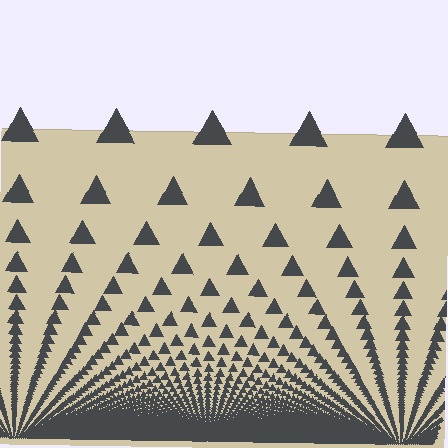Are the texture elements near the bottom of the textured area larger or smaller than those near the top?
Smaller. The gradient is inverted — elements near the bottom are smaller and denser.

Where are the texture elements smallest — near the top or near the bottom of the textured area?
Near the bottom.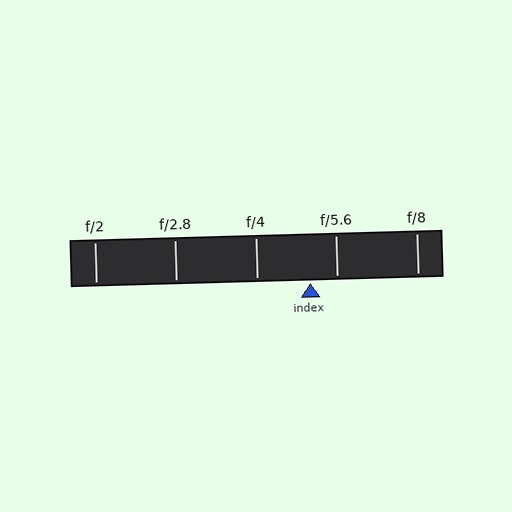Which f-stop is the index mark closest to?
The index mark is closest to f/5.6.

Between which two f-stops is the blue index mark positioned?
The index mark is between f/4 and f/5.6.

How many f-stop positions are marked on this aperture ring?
There are 5 f-stop positions marked.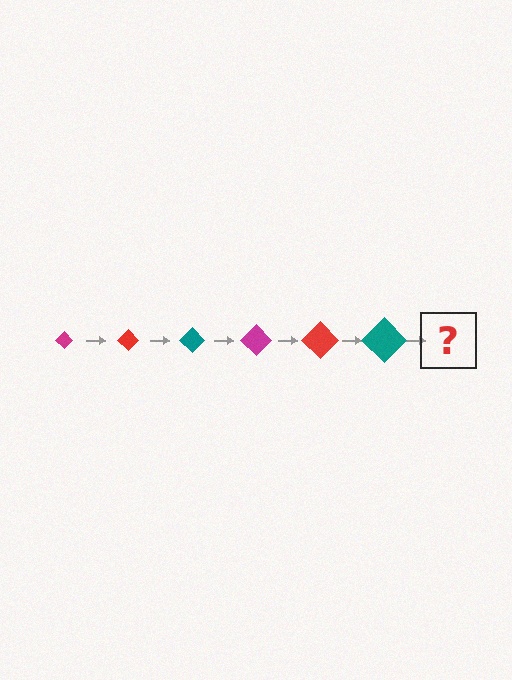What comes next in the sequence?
The next element should be a magenta diamond, larger than the previous one.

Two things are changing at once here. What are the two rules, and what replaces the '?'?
The two rules are that the diamond grows larger each step and the color cycles through magenta, red, and teal. The '?' should be a magenta diamond, larger than the previous one.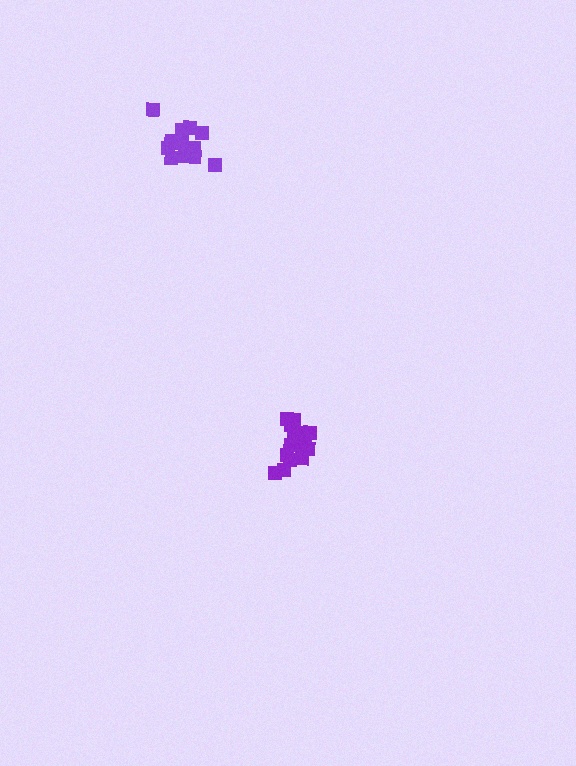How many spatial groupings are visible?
There are 2 spatial groupings.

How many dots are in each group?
Group 1: 20 dots, Group 2: 17 dots (37 total).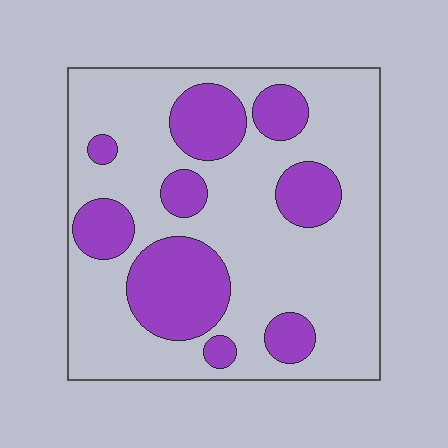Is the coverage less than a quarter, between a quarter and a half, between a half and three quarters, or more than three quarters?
Between a quarter and a half.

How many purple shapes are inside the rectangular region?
9.